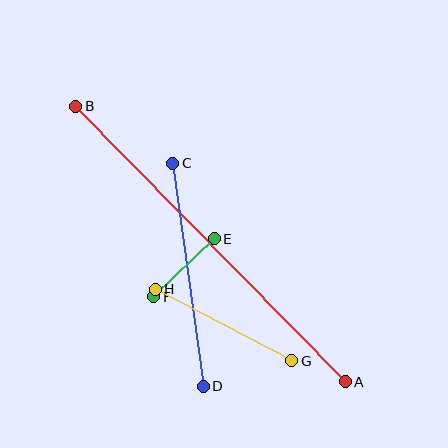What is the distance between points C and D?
The distance is approximately 225 pixels.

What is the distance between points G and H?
The distance is approximately 154 pixels.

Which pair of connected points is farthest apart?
Points A and B are farthest apart.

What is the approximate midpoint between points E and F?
The midpoint is at approximately (184, 268) pixels.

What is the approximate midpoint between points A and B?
The midpoint is at approximately (211, 244) pixels.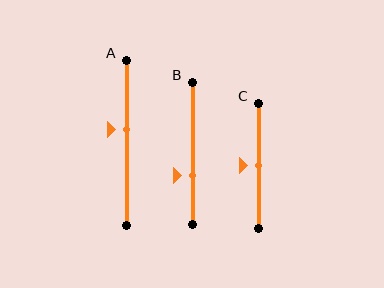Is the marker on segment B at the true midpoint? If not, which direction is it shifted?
No, the marker on segment B is shifted downward by about 16% of the segment length.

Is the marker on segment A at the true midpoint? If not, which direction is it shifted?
No, the marker on segment A is shifted upward by about 8% of the segment length.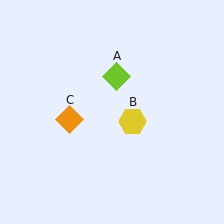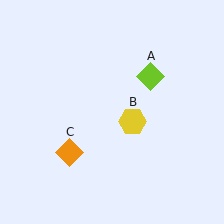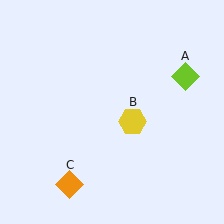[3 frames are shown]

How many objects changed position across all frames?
2 objects changed position: lime diamond (object A), orange diamond (object C).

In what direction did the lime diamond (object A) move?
The lime diamond (object A) moved right.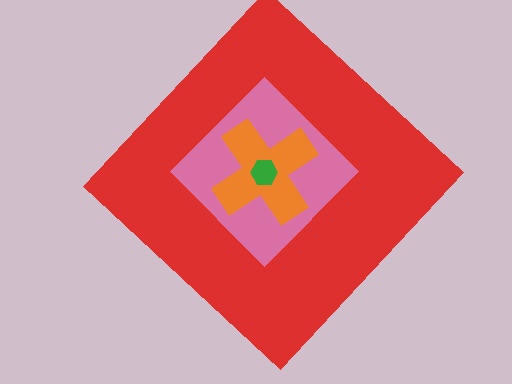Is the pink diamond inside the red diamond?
Yes.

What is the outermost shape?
The red diamond.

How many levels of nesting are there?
4.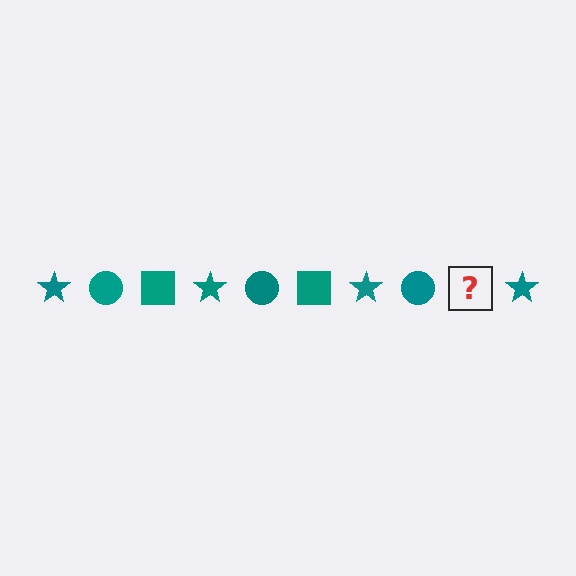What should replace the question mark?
The question mark should be replaced with a teal square.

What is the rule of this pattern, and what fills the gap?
The rule is that the pattern cycles through star, circle, square shapes in teal. The gap should be filled with a teal square.